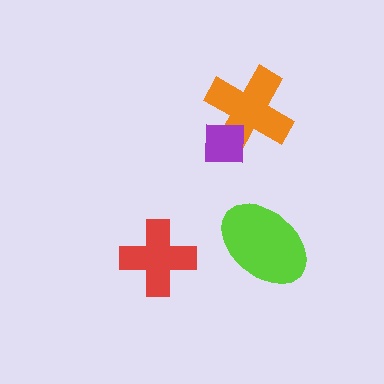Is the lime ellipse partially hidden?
No, no other shape covers it.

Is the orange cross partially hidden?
Yes, it is partially covered by another shape.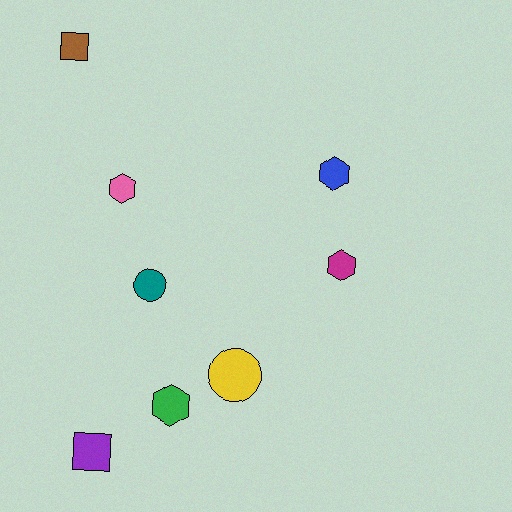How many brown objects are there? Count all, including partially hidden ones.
There is 1 brown object.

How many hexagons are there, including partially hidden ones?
There are 4 hexagons.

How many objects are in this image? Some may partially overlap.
There are 8 objects.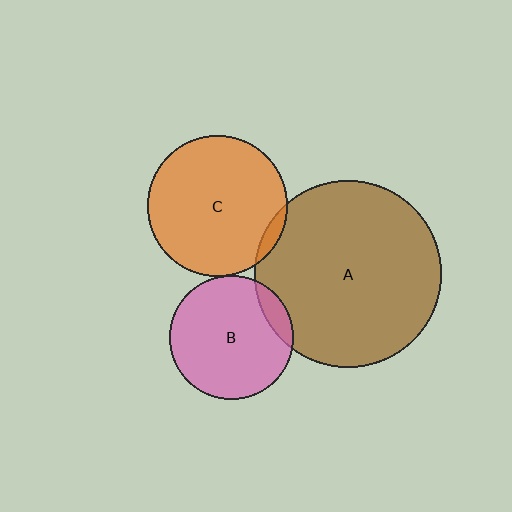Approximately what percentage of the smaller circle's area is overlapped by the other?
Approximately 5%.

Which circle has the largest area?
Circle A (brown).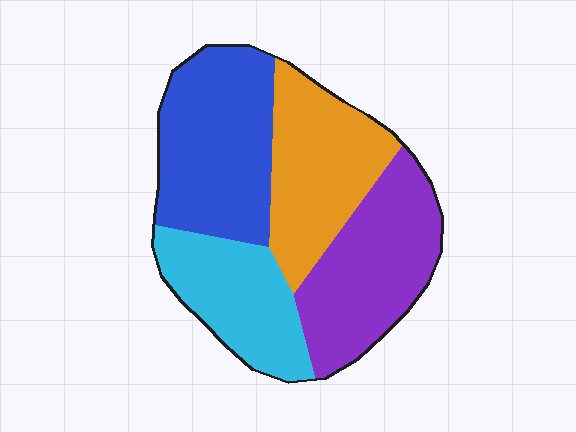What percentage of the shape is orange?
Orange covers around 25% of the shape.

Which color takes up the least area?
Cyan, at roughly 20%.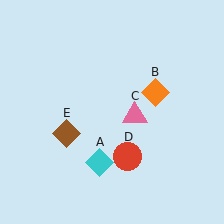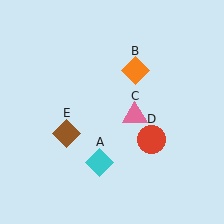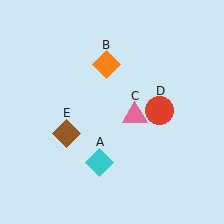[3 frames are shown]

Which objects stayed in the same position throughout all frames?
Cyan diamond (object A) and pink triangle (object C) and brown diamond (object E) remained stationary.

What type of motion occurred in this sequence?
The orange diamond (object B), red circle (object D) rotated counterclockwise around the center of the scene.